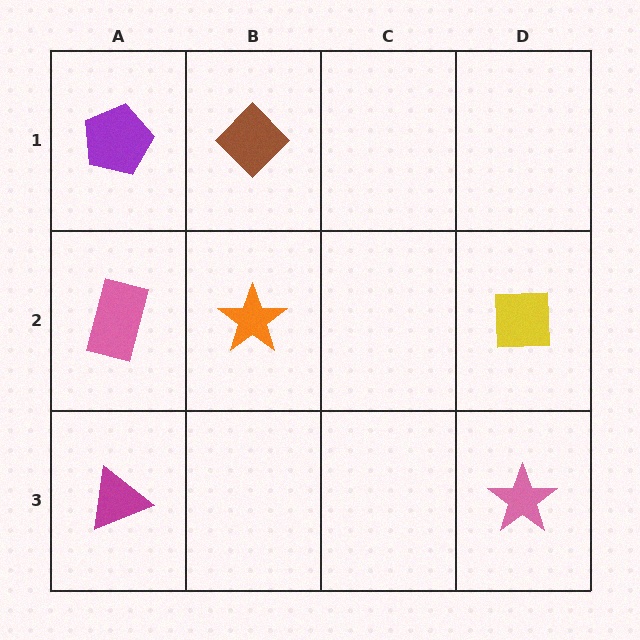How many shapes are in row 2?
3 shapes.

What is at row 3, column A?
A magenta triangle.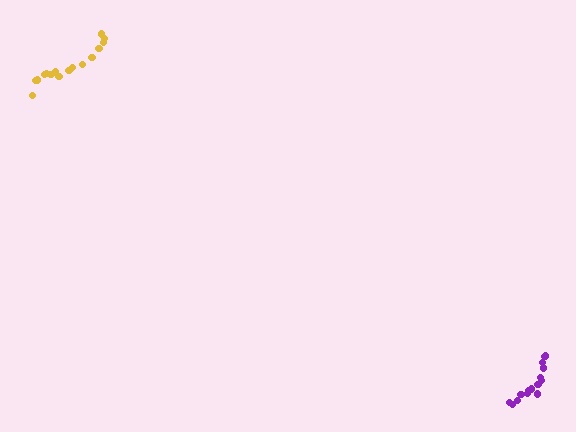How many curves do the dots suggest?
There are 2 distinct paths.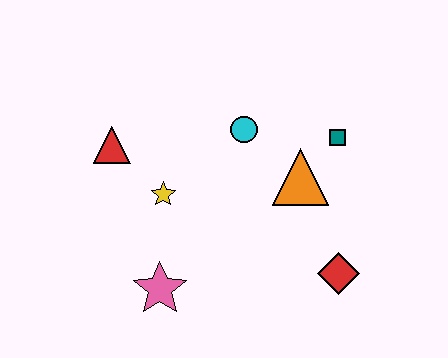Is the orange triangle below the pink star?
No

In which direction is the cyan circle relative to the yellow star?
The cyan circle is to the right of the yellow star.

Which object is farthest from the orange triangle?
The red triangle is farthest from the orange triangle.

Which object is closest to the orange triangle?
The teal square is closest to the orange triangle.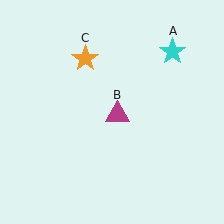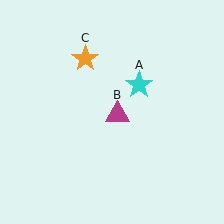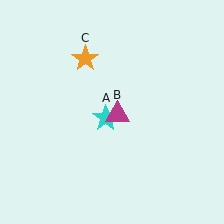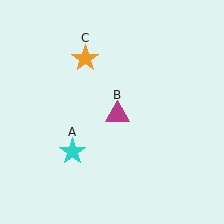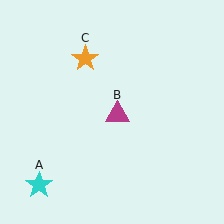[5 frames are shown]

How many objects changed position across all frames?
1 object changed position: cyan star (object A).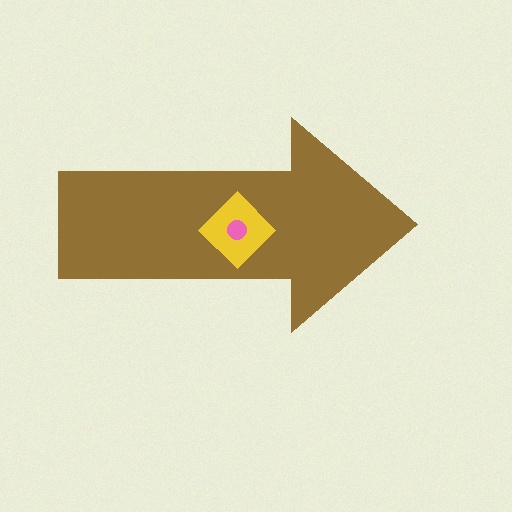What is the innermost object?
The pink circle.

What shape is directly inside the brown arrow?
The yellow diamond.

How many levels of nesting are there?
3.